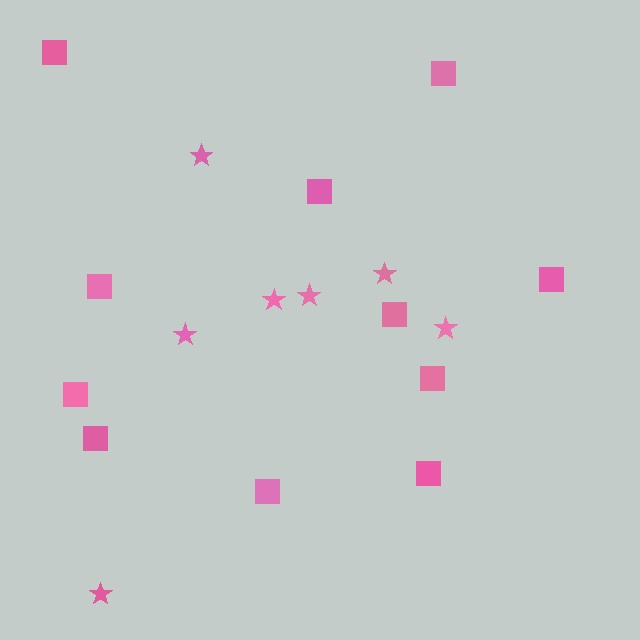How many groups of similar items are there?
There are 2 groups: one group of stars (7) and one group of squares (11).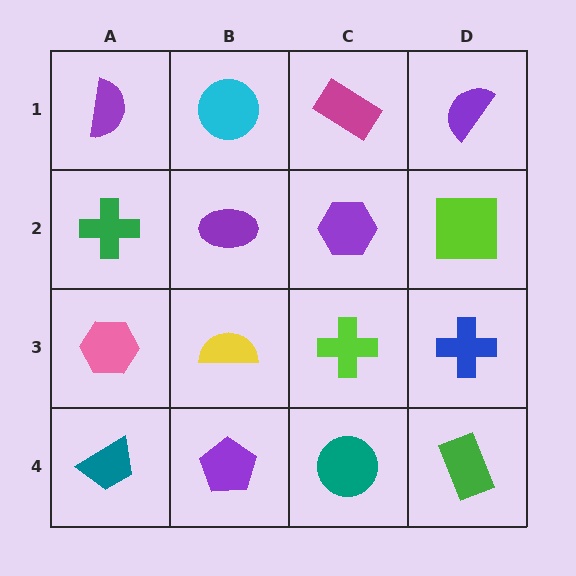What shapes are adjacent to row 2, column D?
A purple semicircle (row 1, column D), a blue cross (row 3, column D), a purple hexagon (row 2, column C).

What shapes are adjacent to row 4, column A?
A pink hexagon (row 3, column A), a purple pentagon (row 4, column B).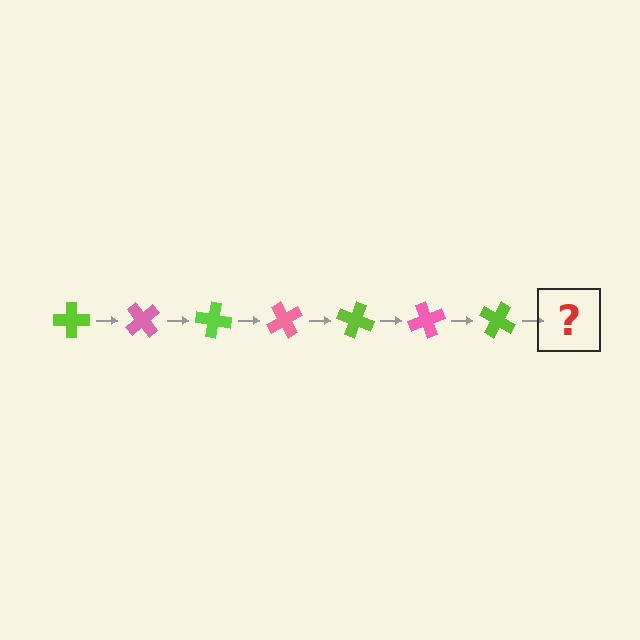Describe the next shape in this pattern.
It should be a pink cross, rotated 350 degrees from the start.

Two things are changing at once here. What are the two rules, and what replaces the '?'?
The two rules are that it rotates 50 degrees each step and the color cycles through lime and pink. The '?' should be a pink cross, rotated 350 degrees from the start.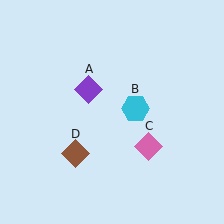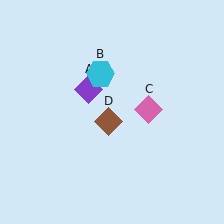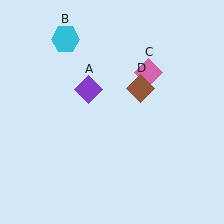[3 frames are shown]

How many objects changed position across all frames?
3 objects changed position: cyan hexagon (object B), pink diamond (object C), brown diamond (object D).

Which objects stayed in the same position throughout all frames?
Purple diamond (object A) remained stationary.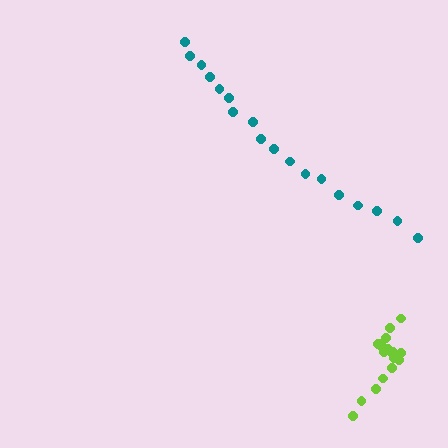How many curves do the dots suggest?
There are 2 distinct paths.